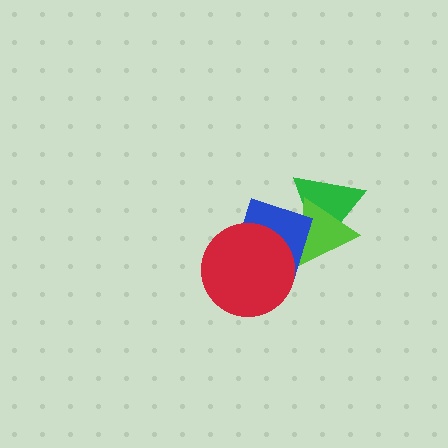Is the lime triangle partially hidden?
Yes, it is partially covered by another shape.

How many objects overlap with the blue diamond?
3 objects overlap with the blue diamond.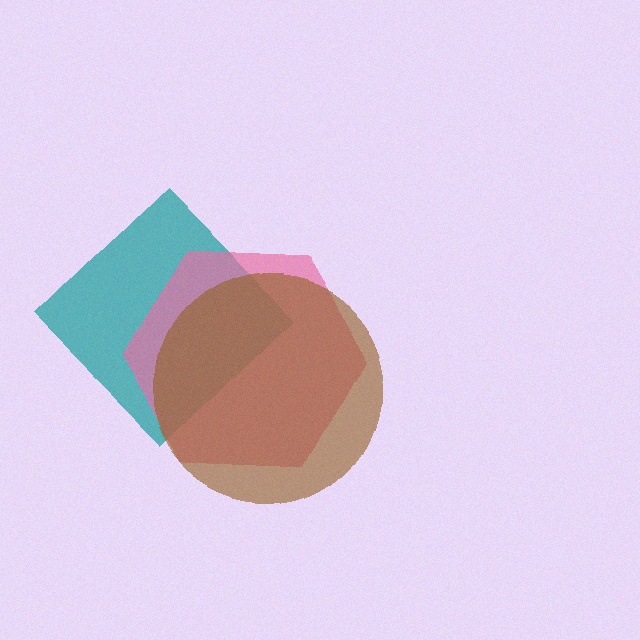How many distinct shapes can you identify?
There are 3 distinct shapes: a teal diamond, a pink hexagon, a brown circle.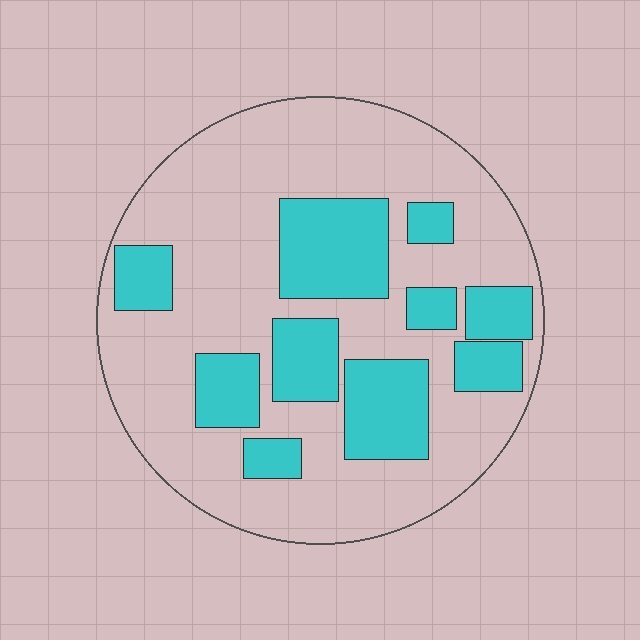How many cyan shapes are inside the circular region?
10.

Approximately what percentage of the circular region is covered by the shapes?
Approximately 30%.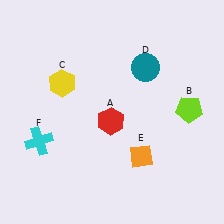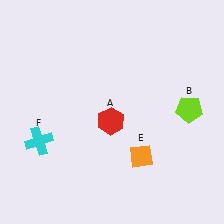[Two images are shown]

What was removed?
The yellow hexagon (C), the teal circle (D) were removed in Image 2.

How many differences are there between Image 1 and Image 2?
There are 2 differences between the two images.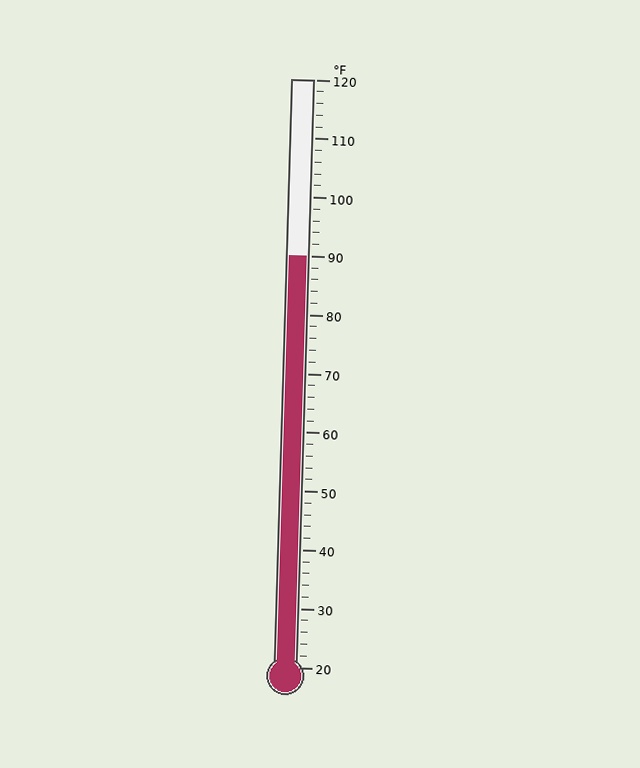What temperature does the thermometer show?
The thermometer shows approximately 90°F.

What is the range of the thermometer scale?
The thermometer scale ranges from 20°F to 120°F.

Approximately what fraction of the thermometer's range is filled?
The thermometer is filled to approximately 70% of its range.